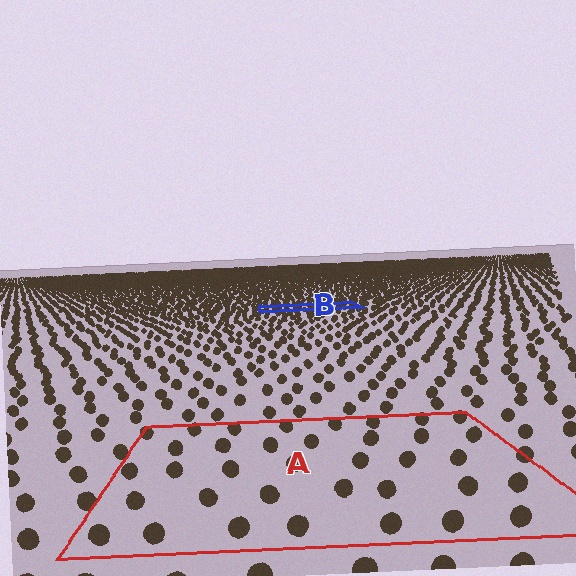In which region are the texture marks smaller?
The texture marks are smaller in region B, because it is farther away.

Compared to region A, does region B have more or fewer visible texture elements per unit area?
Region B has more texture elements per unit area — they are packed more densely because it is farther away.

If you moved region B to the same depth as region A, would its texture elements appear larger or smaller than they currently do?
They would appear larger. At a closer depth, the same texture elements are projected at a bigger on-screen size.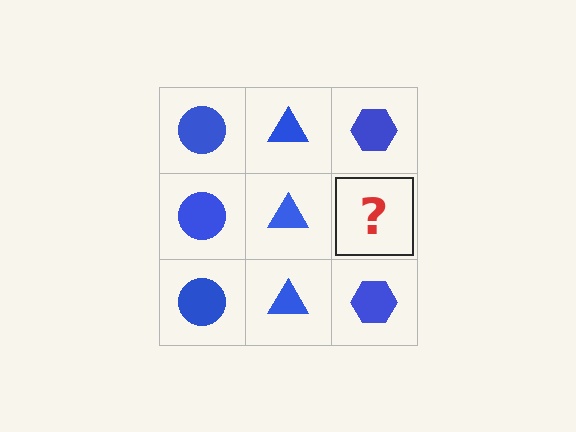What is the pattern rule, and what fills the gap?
The rule is that each column has a consistent shape. The gap should be filled with a blue hexagon.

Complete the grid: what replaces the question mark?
The question mark should be replaced with a blue hexagon.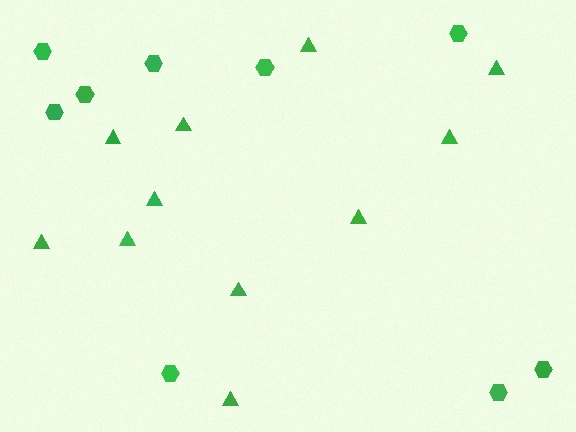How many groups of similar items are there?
There are 2 groups: one group of triangles (11) and one group of hexagons (9).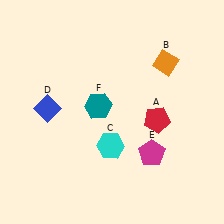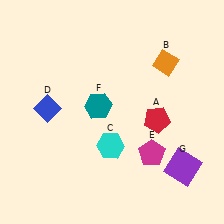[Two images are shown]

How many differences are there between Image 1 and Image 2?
There is 1 difference between the two images.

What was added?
A purple square (G) was added in Image 2.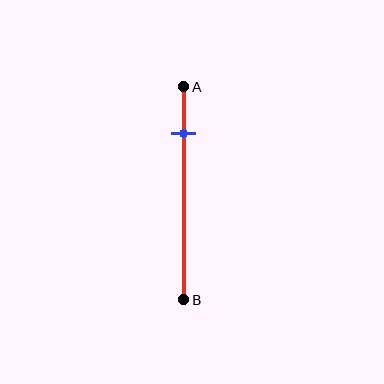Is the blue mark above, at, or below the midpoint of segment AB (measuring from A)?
The blue mark is above the midpoint of segment AB.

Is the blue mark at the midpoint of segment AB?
No, the mark is at about 20% from A, not at the 50% midpoint.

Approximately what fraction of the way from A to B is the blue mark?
The blue mark is approximately 20% of the way from A to B.